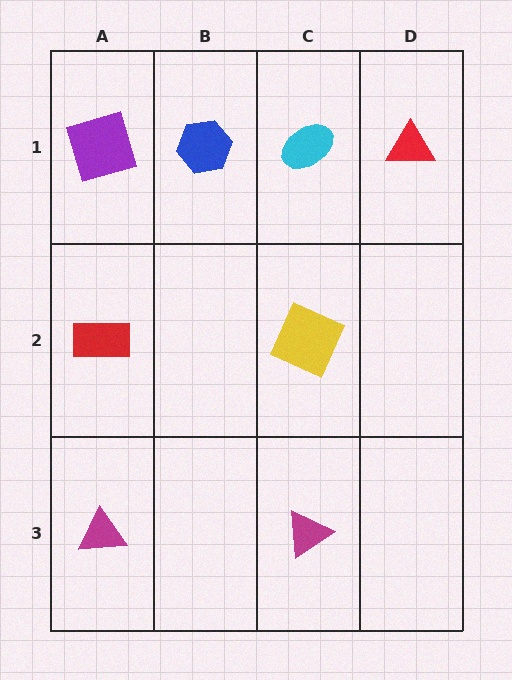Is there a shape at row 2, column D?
No, that cell is empty.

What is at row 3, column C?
A magenta triangle.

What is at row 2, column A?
A red rectangle.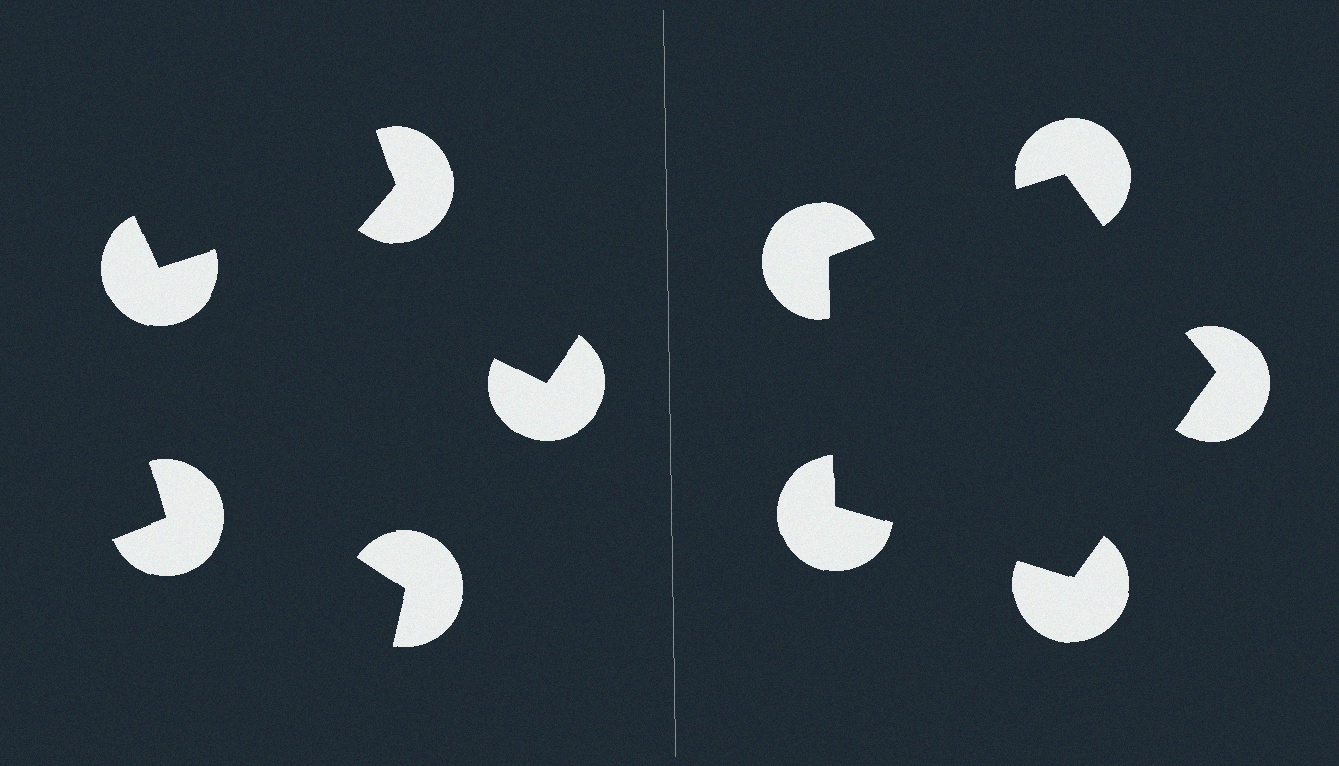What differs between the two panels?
The pac-man discs are positioned identically on both sides; only the wedge orientations differ. On the right they align to a pentagon; on the left they are misaligned.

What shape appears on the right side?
An illusory pentagon.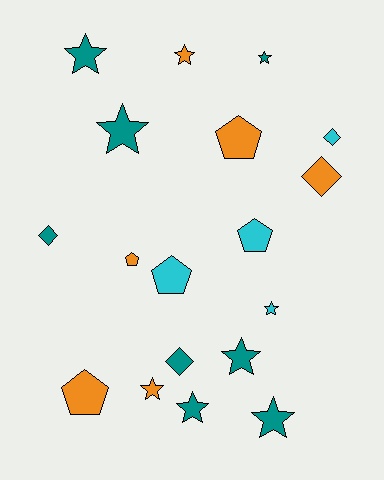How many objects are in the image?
There are 18 objects.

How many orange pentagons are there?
There are 3 orange pentagons.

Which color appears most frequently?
Teal, with 8 objects.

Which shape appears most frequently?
Star, with 9 objects.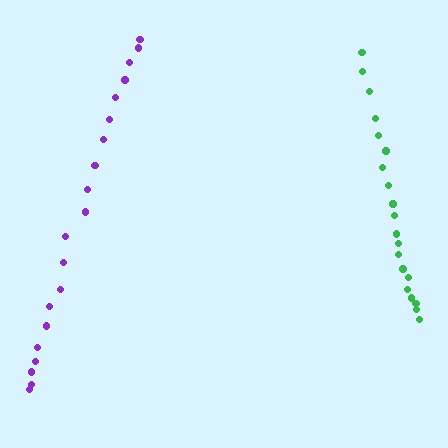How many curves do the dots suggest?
There are 2 distinct paths.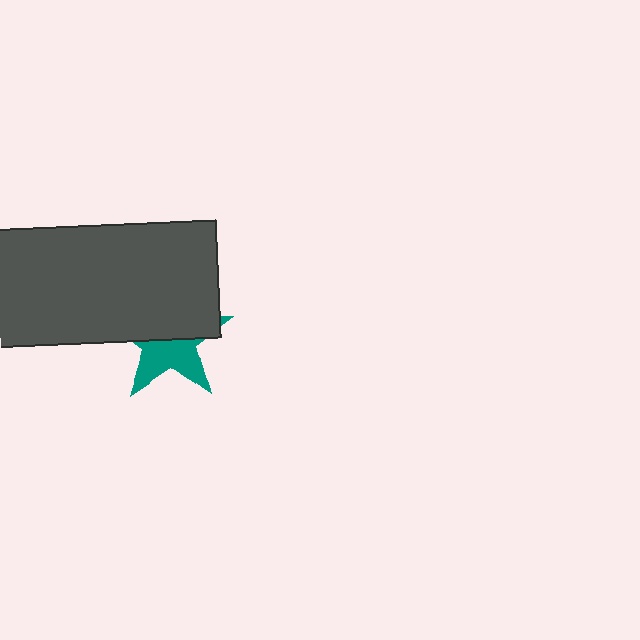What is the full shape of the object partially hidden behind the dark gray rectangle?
The partially hidden object is a teal star.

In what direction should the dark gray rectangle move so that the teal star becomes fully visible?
The dark gray rectangle should move up. That is the shortest direction to clear the overlap and leave the teal star fully visible.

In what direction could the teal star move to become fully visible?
The teal star could move down. That would shift it out from behind the dark gray rectangle entirely.